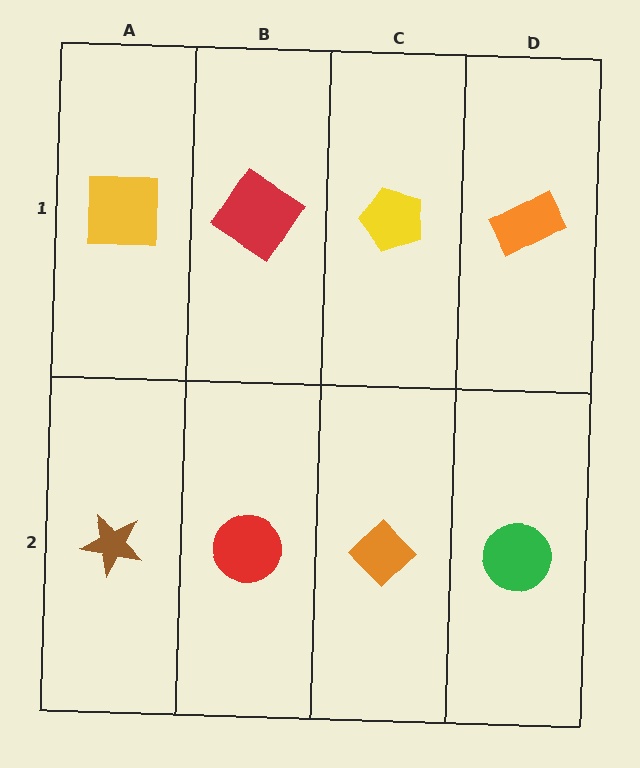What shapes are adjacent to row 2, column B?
A red diamond (row 1, column B), a brown star (row 2, column A), an orange diamond (row 2, column C).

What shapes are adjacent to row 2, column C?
A yellow pentagon (row 1, column C), a red circle (row 2, column B), a green circle (row 2, column D).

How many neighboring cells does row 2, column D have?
2.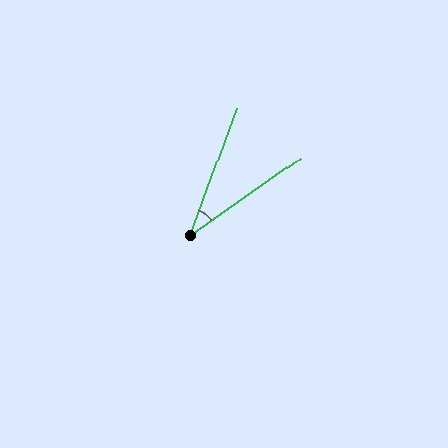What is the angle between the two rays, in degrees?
Approximately 35 degrees.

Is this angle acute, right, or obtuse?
It is acute.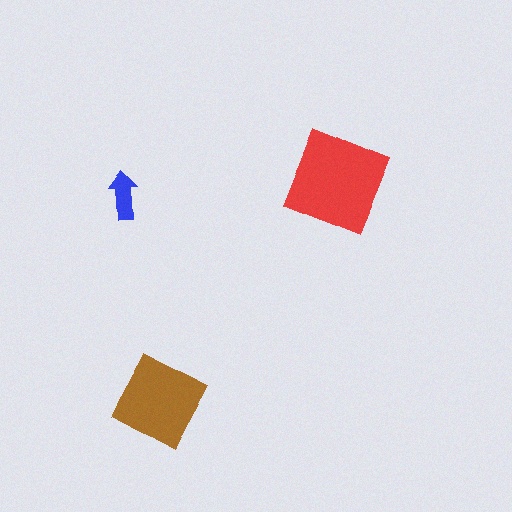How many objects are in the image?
There are 3 objects in the image.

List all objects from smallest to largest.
The blue arrow, the brown diamond, the red square.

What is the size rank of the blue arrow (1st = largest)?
3rd.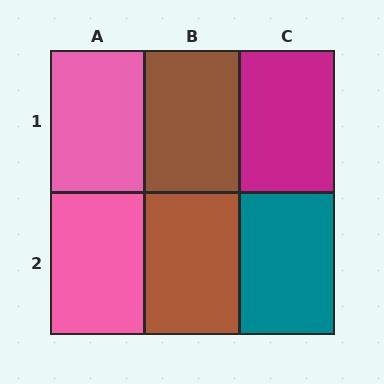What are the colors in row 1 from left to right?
Pink, brown, magenta.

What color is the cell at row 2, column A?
Pink.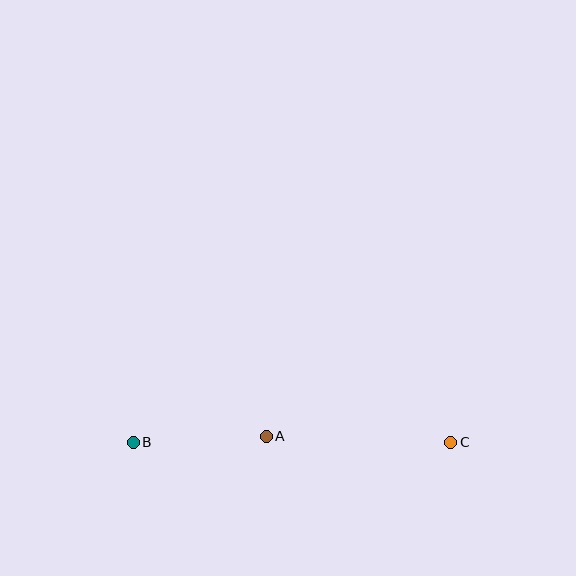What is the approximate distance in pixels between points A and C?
The distance between A and C is approximately 184 pixels.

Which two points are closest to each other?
Points A and B are closest to each other.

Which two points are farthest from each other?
Points B and C are farthest from each other.